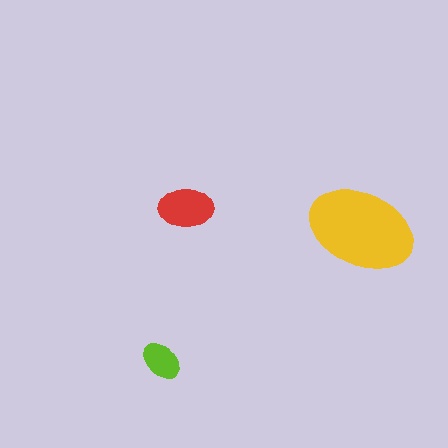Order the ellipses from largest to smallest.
the yellow one, the red one, the lime one.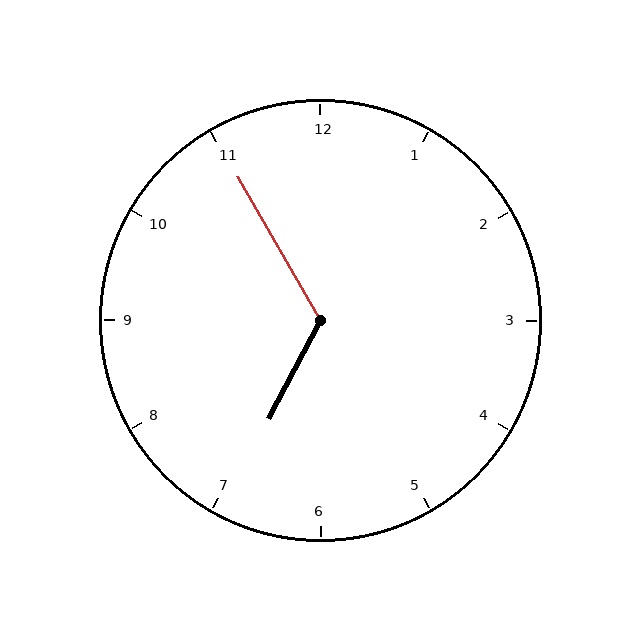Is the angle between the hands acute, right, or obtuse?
It is obtuse.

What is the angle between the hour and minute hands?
Approximately 122 degrees.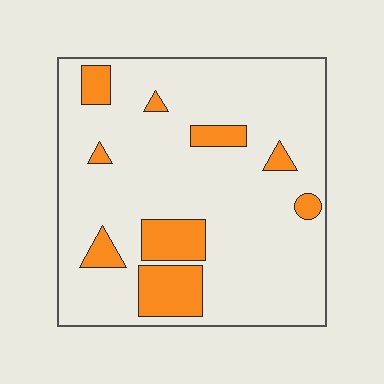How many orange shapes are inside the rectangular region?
9.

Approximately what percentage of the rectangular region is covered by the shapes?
Approximately 15%.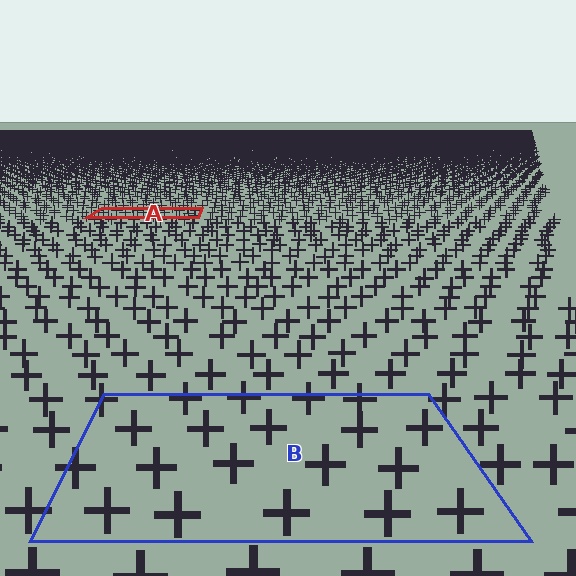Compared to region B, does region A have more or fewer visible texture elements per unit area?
Region A has more texture elements per unit area — they are packed more densely because it is farther away.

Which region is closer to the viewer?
Region B is closer. The texture elements there are larger and more spread out.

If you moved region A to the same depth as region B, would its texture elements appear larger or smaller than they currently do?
They would appear larger. At a closer depth, the same texture elements are projected at a bigger on-screen size.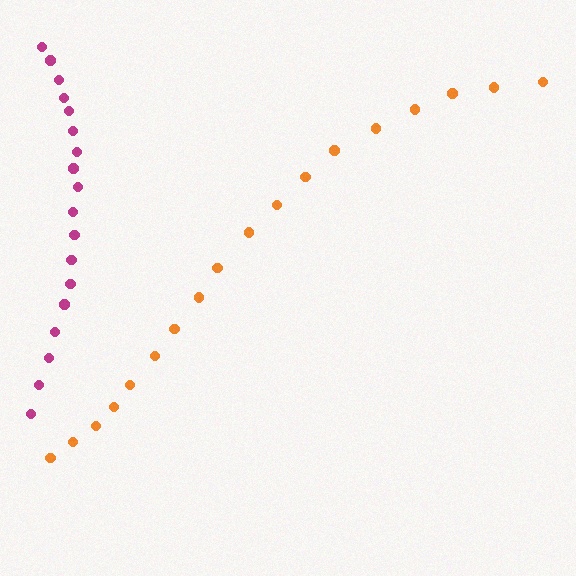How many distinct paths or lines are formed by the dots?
There are 2 distinct paths.